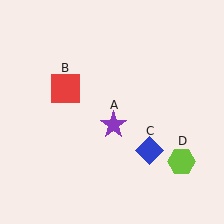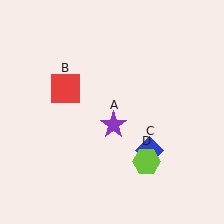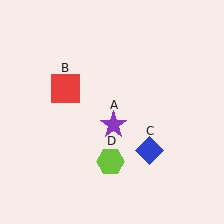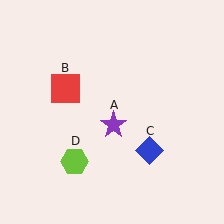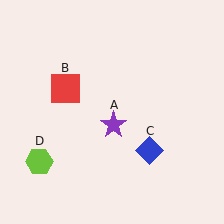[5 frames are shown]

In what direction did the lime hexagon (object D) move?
The lime hexagon (object D) moved left.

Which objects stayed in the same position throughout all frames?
Purple star (object A) and red square (object B) and blue diamond (object C) remained stationary.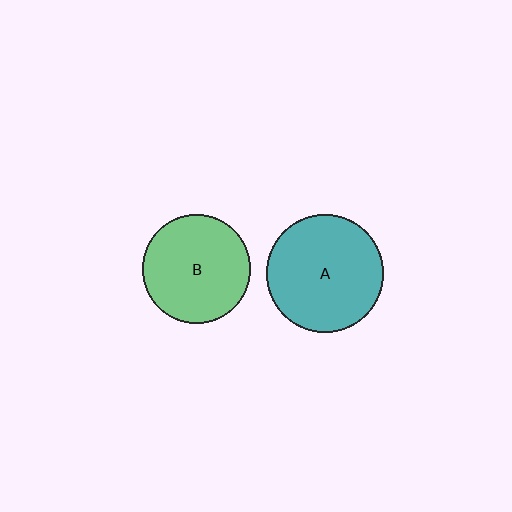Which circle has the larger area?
Circle A (teal).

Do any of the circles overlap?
No, none of the circles overlap.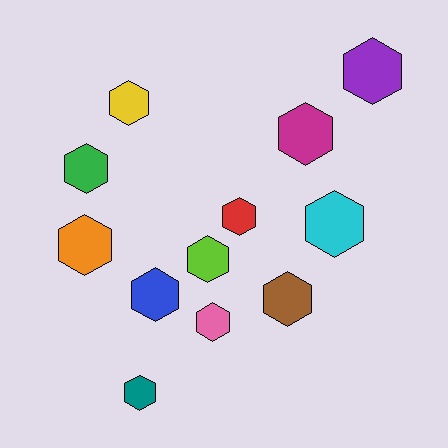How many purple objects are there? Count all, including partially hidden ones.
There is 1 purple object.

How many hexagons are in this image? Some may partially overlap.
There are 12 hexagons.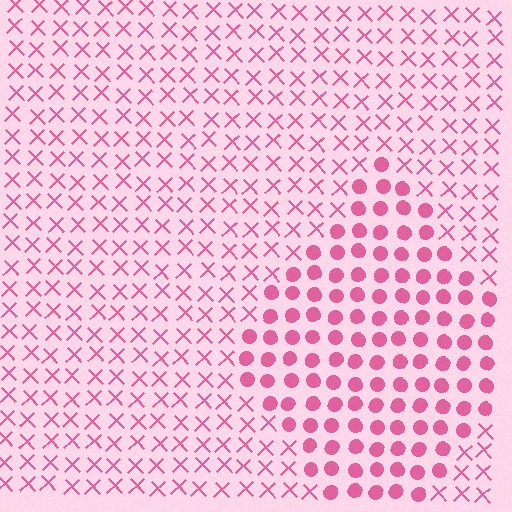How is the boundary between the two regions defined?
The boundary is defined by a change in element shape: circles inside vs. X marks outside. All elements share the same color and spacing.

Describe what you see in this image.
The image is filled with small pink elements arranged in a uniform grid. A diamond-shaped region contains circles, while the surrounding area contains X marks. The boundary is defined purely by the change in element shape.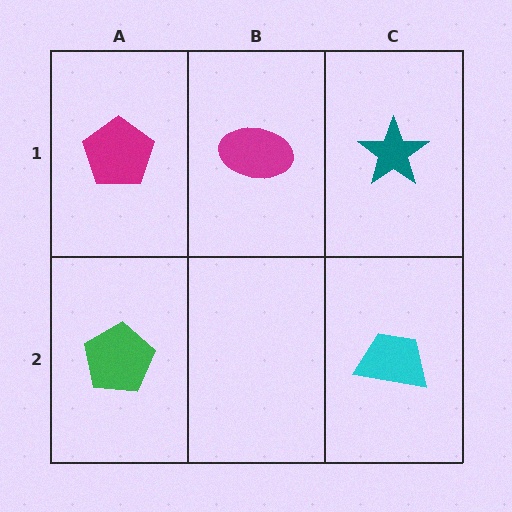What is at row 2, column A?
A green pentagon.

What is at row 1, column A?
A magenta pentagon.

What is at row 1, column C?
A teal star.